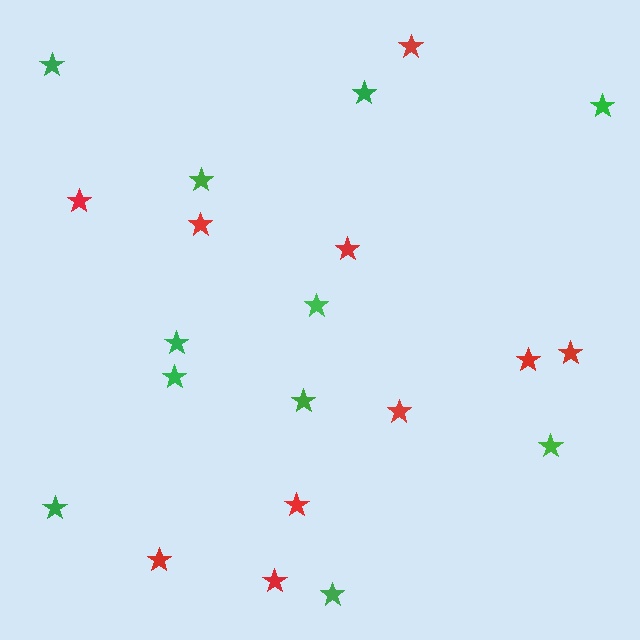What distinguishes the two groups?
There are 2 groups: one group of green stars (11) and one group of red stars (10).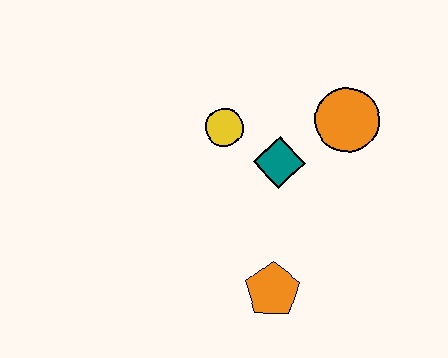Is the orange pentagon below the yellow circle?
Yes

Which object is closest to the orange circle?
The teal diamond is closest to the orange circle.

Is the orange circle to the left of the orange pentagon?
No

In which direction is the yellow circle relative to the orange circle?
The yellow circle is to the left of the orange circle.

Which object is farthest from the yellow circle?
The orange pentagon is farthest from the yellow circle.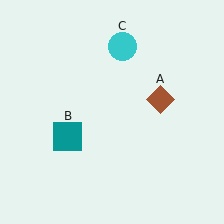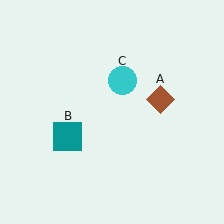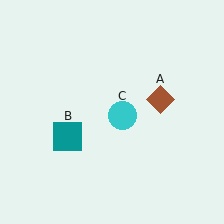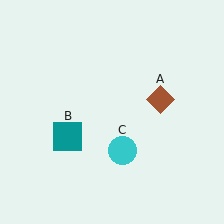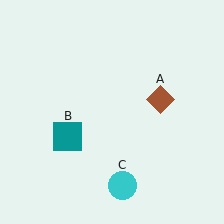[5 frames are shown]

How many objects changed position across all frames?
1 object changed position: cyan circle (object C).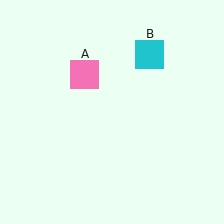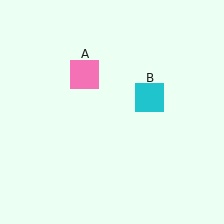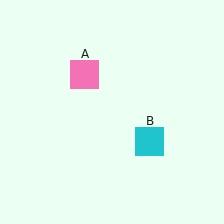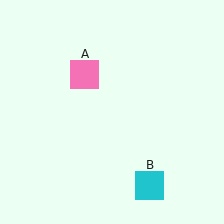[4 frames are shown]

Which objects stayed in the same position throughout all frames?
Pink square (object A) remained stationary.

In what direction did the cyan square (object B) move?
The cyan square (object B) moved down.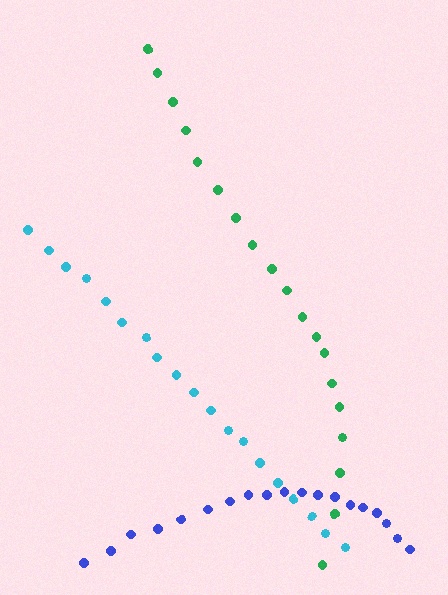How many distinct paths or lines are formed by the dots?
There are 3 distinct paths.